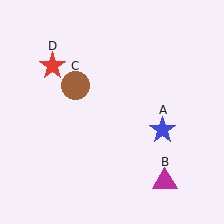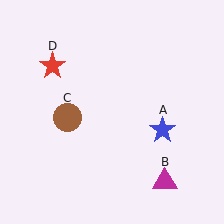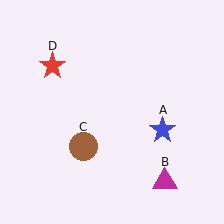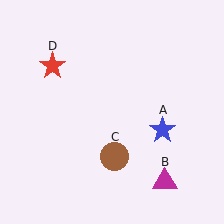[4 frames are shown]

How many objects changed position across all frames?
1 object changed position: brown circle (object C).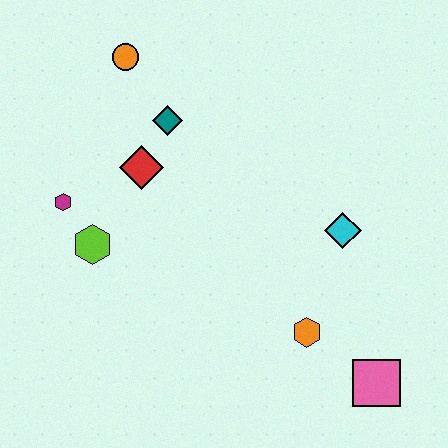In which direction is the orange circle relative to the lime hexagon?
The orange circle is above the lime hexagon.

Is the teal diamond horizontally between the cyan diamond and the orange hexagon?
No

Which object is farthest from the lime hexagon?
The pink square is farthest from the lime hexagon.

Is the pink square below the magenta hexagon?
Yes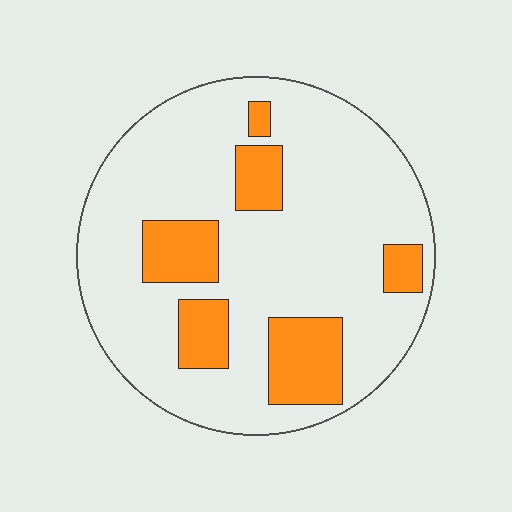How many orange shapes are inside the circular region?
6.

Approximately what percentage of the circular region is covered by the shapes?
Approximately 20%.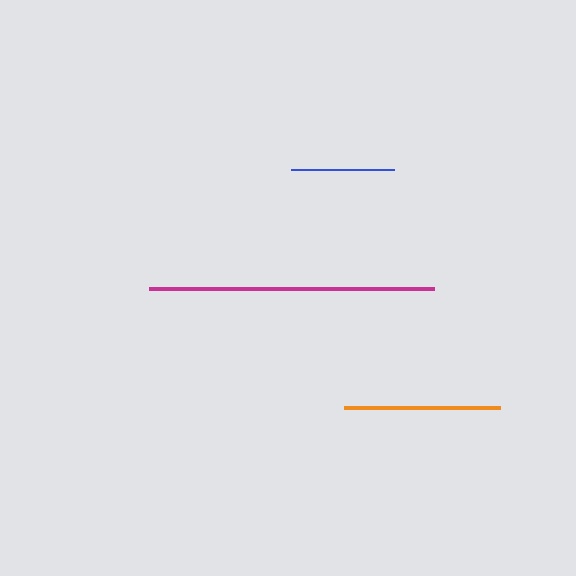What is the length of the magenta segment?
The magenta segment is approximately 285 pixels long.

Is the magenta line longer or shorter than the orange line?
The magenta line is longer than the orange line.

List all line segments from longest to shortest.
From longest to shortest: magenta, orange, blue.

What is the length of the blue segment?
The blue segment is approximately 104 pixels long.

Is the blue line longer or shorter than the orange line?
The orange line is longer than the blue line.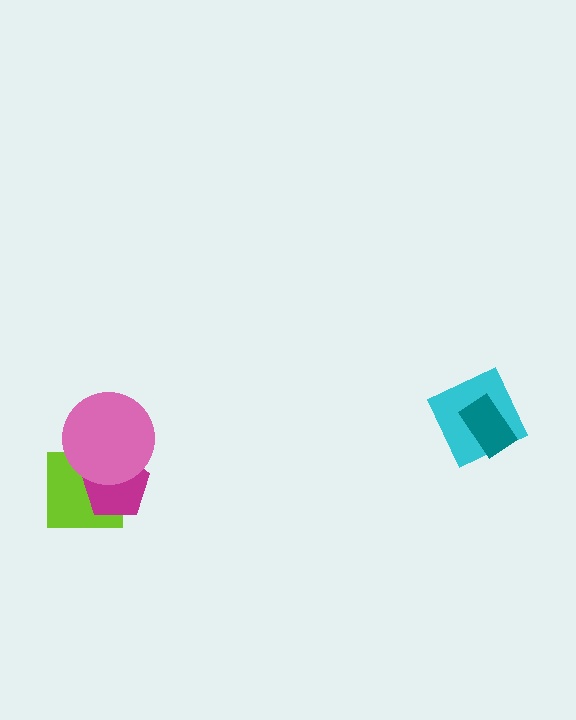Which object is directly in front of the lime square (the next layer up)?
The magenta pentagon is directly in front of the lime square.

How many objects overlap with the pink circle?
2 objects overlap with the pink circle.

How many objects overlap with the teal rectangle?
1 object overlaps with the teal rectangle.